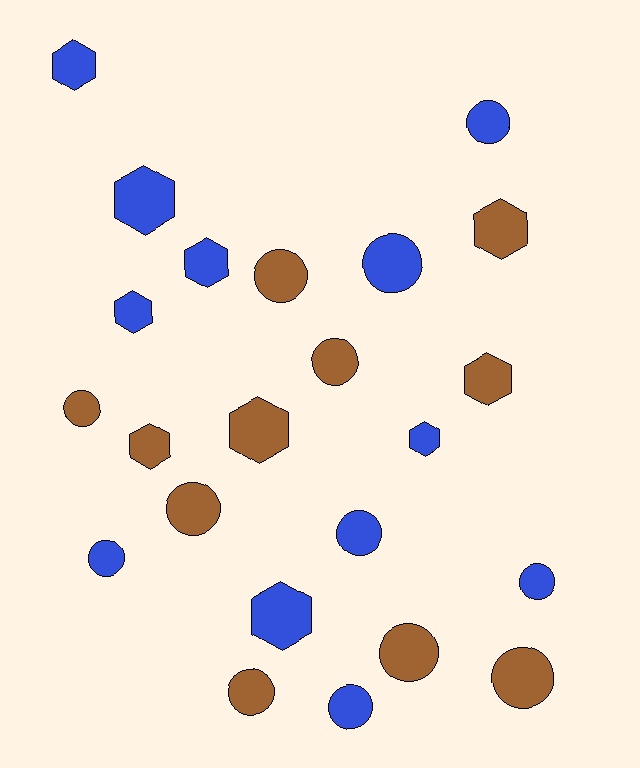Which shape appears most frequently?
Circle, with 13 objects.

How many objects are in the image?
There are 23 objects.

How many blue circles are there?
There are 6 blue circles.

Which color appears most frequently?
Blue, with 12 objects.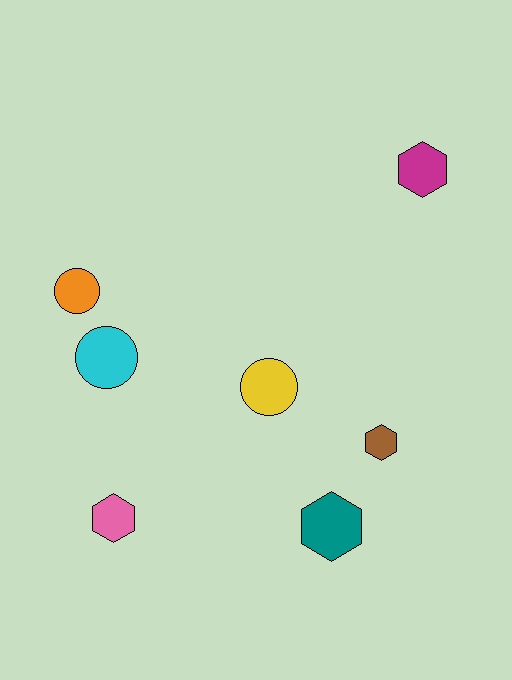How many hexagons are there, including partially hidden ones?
There are 4 hexagons.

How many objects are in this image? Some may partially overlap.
There are 7 objects.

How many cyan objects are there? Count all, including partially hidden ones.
There is 1 cyan object.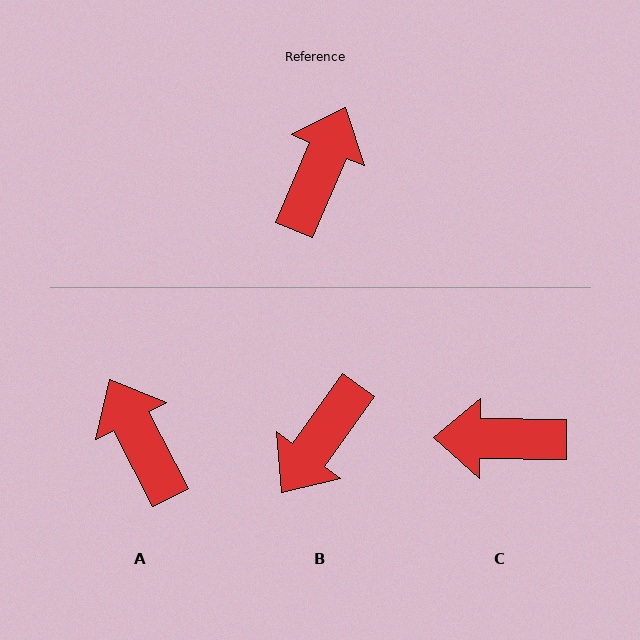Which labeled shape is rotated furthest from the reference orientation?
B, about 167 degrees away.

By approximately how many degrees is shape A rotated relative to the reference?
Approximately 50 degrees counter-clockwise.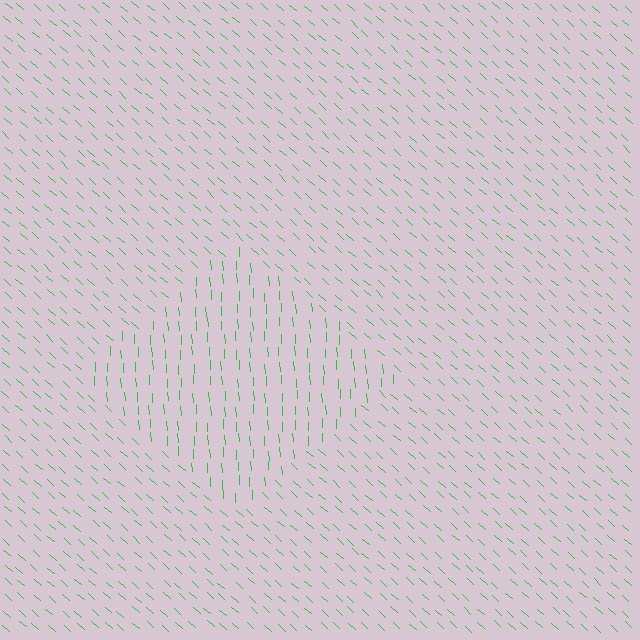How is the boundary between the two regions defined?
The boundary is defined purely by a change in line orientation (approximately 45 degrees difference). All lines are the same color and thickness.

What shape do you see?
I see a diamond.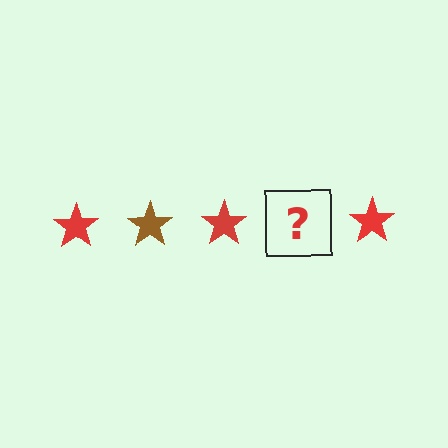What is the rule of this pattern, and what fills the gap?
The rule is that the pattern cycles through red, brown stars. The gap should be filled with a brown star.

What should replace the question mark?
The question mark should be replaced with a brown star.